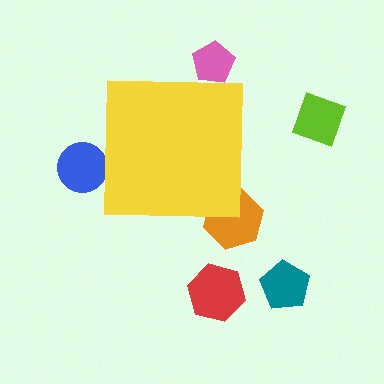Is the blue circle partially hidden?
Yes, the blue circle is partially hidden behind the yellow square.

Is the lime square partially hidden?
No, the lime square is fully visible.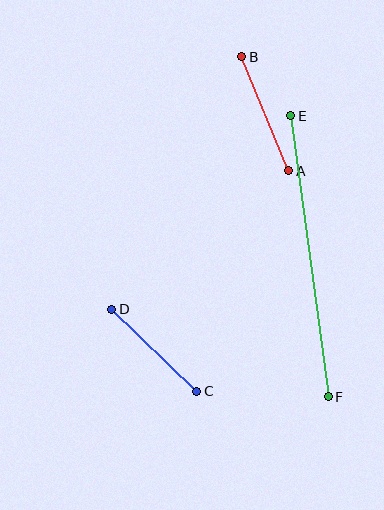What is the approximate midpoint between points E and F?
The midpoint is at approximately (309, 256) pixels.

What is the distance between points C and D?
The distance is approximately 118 pixels.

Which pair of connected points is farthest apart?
Points E and F are farthest apart.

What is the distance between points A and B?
The distance is approximately 123 pixels.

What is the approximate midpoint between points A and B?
The midpoint is at approximately (265, 114) pixels.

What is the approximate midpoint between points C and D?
The midpoint is at approximately (154, 350) pixels.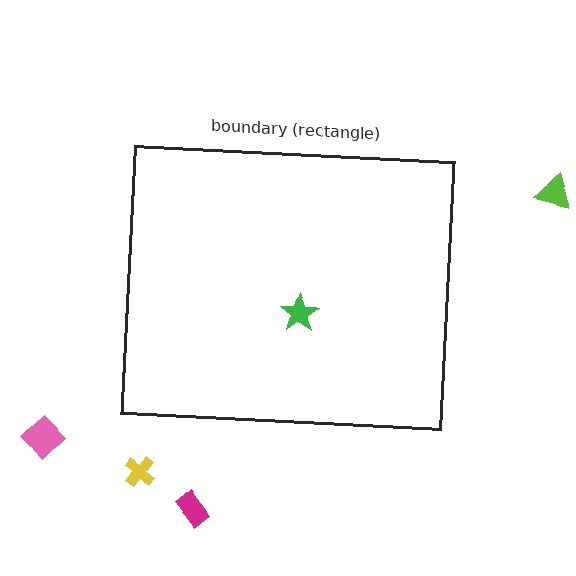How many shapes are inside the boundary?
1 inside, 4 outside.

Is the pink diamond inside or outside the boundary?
Outside.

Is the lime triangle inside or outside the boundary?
Outside.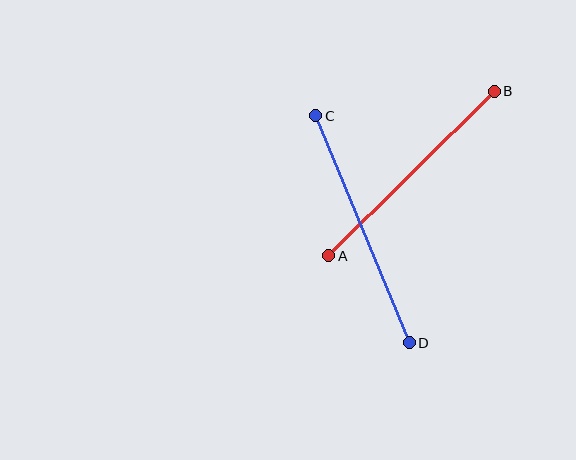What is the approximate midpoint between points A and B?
The midpoint is at approximately (411, 173) pixels.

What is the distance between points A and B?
The distance is approximately 233 pixels.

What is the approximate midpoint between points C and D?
The midpoint is at approximately (363, 229) pixels.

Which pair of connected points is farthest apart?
Points C and D are farthest apart.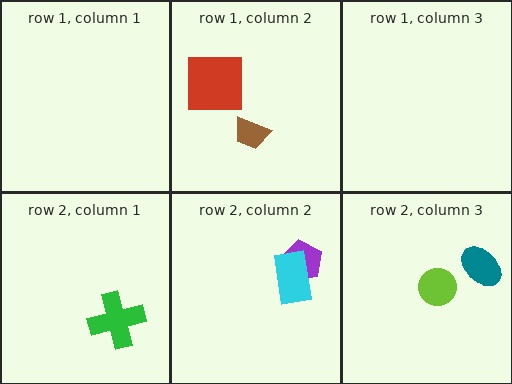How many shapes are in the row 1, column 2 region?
2.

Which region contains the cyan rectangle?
The row 2, column 2 region.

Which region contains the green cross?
The row 2, column 1 region.